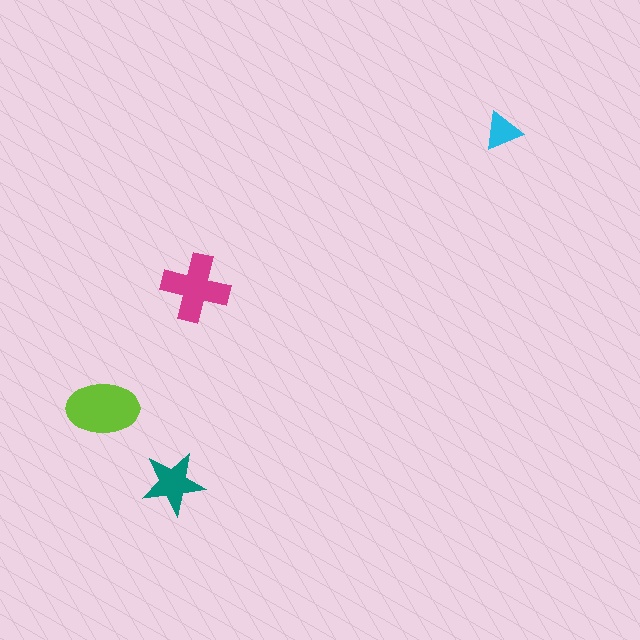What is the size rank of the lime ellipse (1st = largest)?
1st.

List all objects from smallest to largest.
The cyan triangle, the teal star, the magenta cross, the lime ellipse.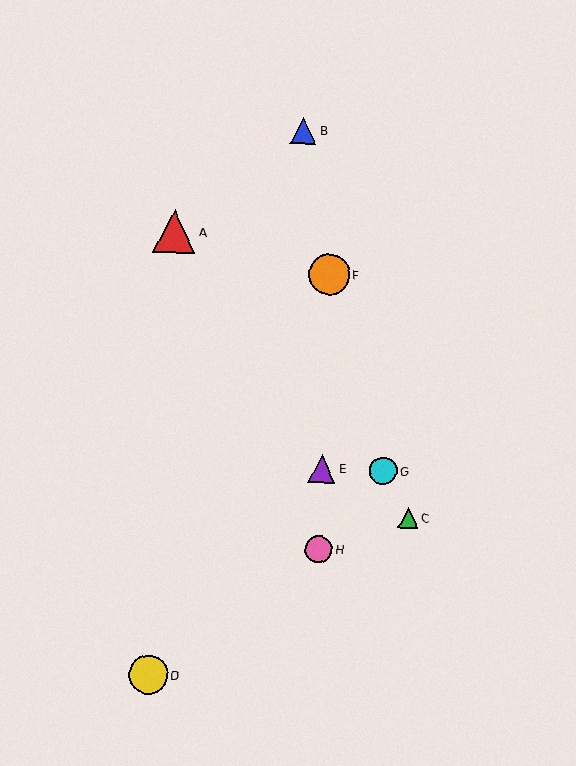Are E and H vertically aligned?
Yes, both are at x≈322.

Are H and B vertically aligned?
No, H is at x≈319 and B is at x≈304.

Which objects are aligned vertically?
Objects E, F, H are aligned vertically.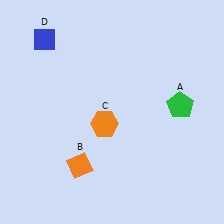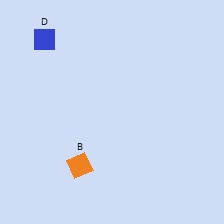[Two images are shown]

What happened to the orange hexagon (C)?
The orange hexagon (C) was removed in Image 2. It was in the bottom-left area of Image 1.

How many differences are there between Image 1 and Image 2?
There are 2 differences between the two images.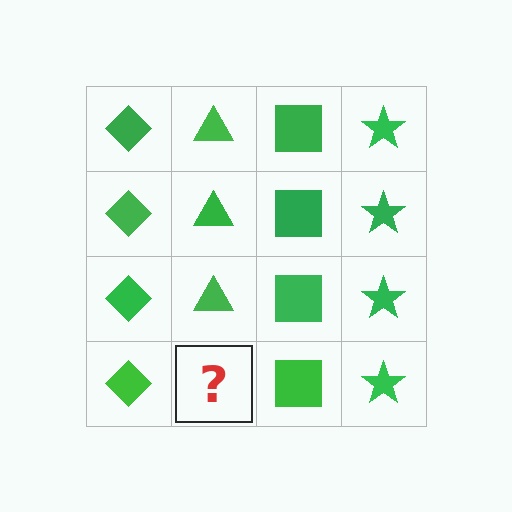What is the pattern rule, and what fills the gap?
The rule is that each column has a consistent shape. The gap should be filled with a green triangle.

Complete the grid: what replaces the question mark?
The question mark should be replaced with a green triangle.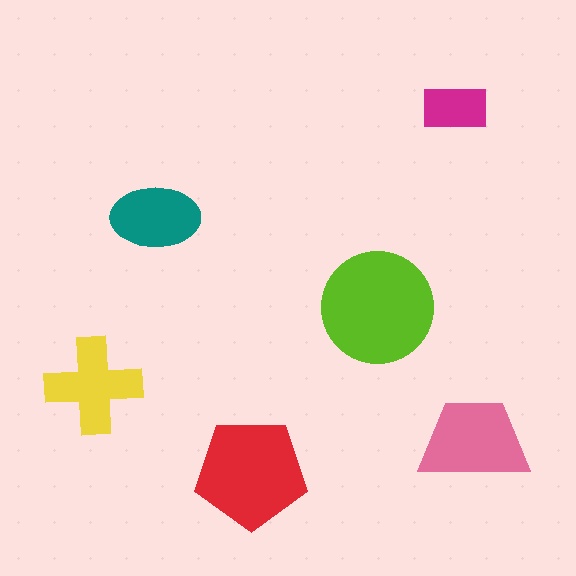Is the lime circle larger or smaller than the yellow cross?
Larger.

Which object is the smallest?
The magenta rectangle.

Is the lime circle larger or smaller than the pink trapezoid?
Larger.